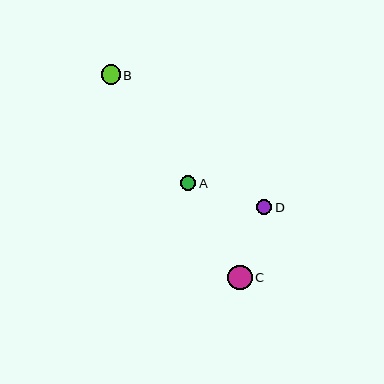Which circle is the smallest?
Circle A is the smallest with a size of approximately 15 pixels.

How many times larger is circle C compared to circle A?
Circle C is approximately 1.6 times the size of circle A.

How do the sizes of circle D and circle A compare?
Circle D and circle A are approximately the same size.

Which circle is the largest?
Circle C is the largest with a size of approximately 24 pixels.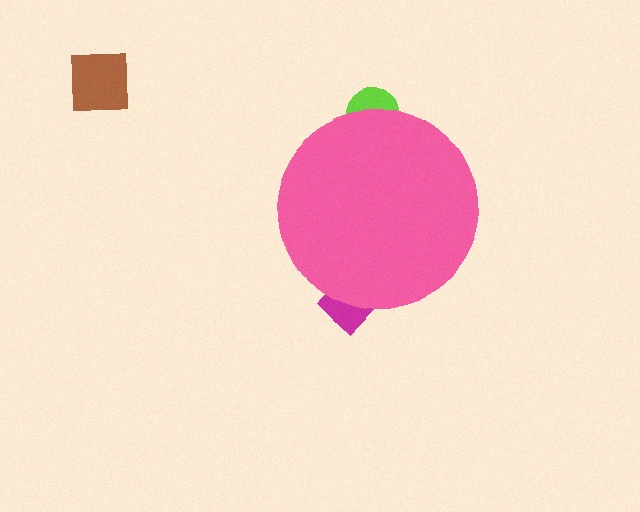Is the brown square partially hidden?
No, the brown square is fully visible.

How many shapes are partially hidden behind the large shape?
2 shapes are partially hidden.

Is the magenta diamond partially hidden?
Yes, the magenta diamond is partially hidden behind the pink circle.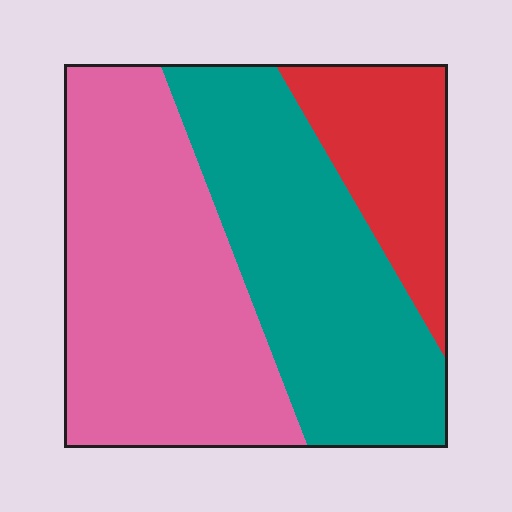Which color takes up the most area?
Pink, at roughly 45%.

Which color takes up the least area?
Red, at roughly 20%.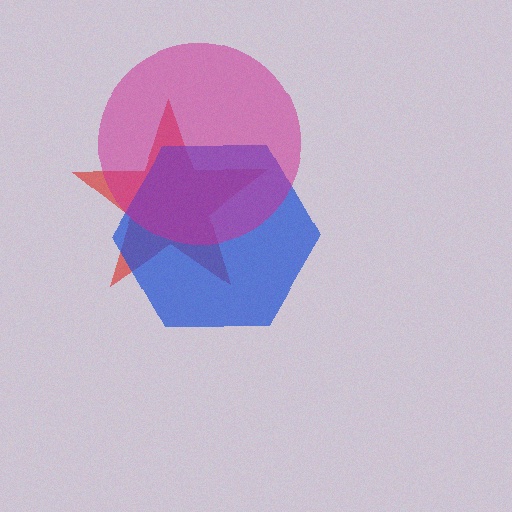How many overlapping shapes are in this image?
There are 3 overlapping shapes in the image.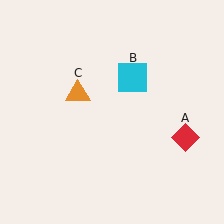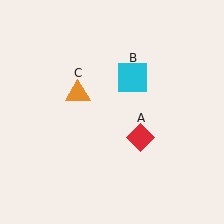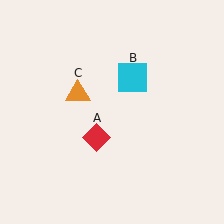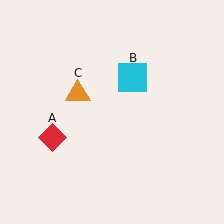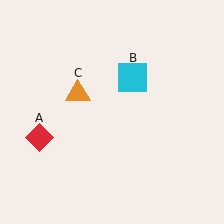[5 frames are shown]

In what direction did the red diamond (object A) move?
The red diamond (object A) moved left.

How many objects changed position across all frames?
1 object changed position: red diamond (object A).